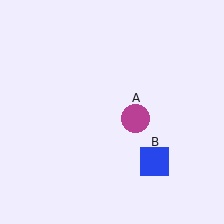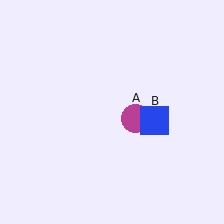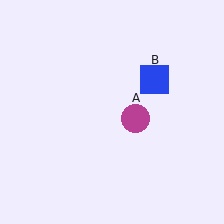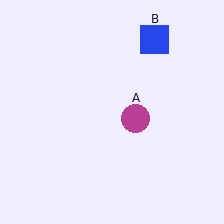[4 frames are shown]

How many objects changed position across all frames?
1 object changed position: blue square (object B).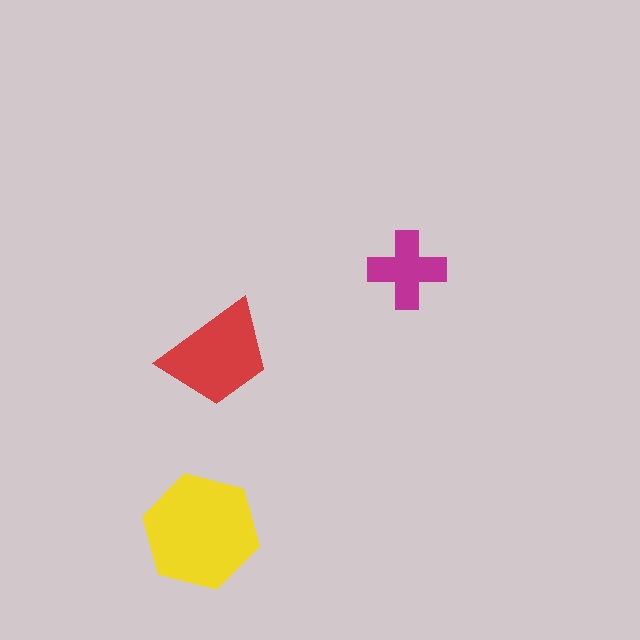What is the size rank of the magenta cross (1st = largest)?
3rd.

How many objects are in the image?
There are 3 objects in the image.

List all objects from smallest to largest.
The magenta cross, the red trapezoid, the yellow hexagon.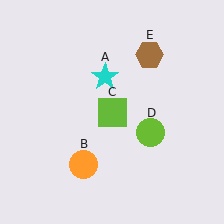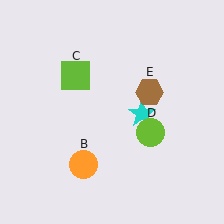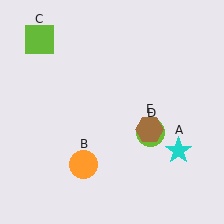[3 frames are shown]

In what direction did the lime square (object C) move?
The lime square (object C) moved up and to the left.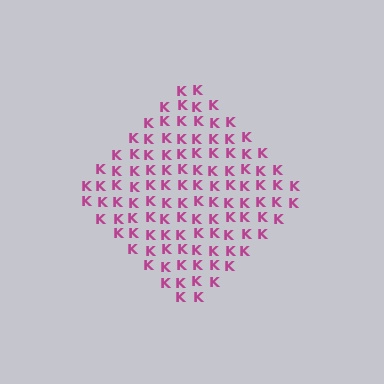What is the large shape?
The large shape is a diamond.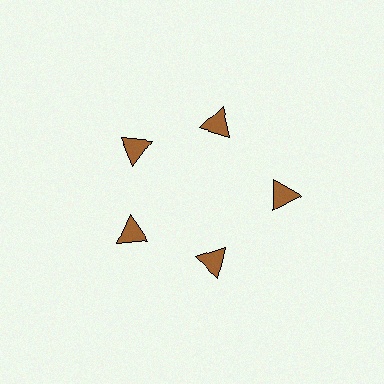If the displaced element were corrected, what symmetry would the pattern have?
It would have 5-fold rotational symmetry — the pattern would map onto itself every 72 degrees.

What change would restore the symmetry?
The symmetry would be restored by moving it inward, back onto the ring so that all 5 triangles sit at equal angles and equal distance from the center.